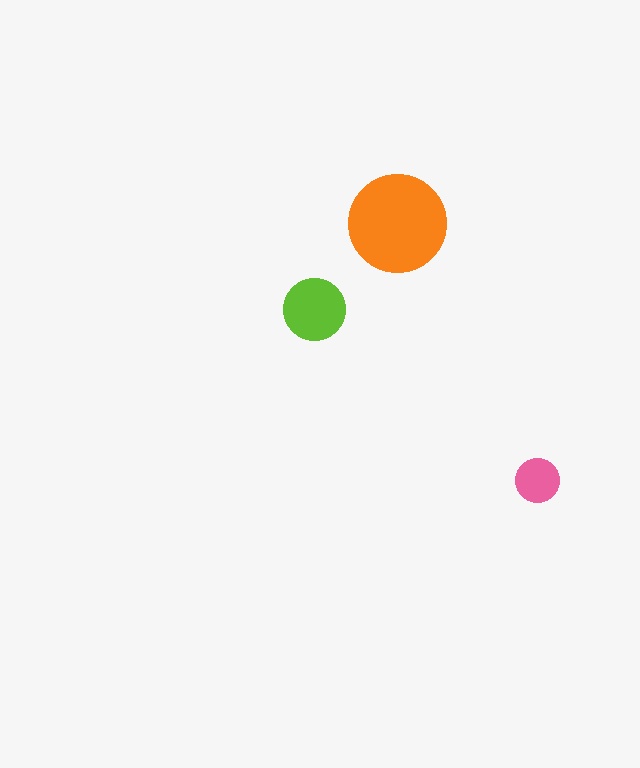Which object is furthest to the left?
The lime circle is leftmost.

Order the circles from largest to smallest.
the orange one, the lime one, the pink one.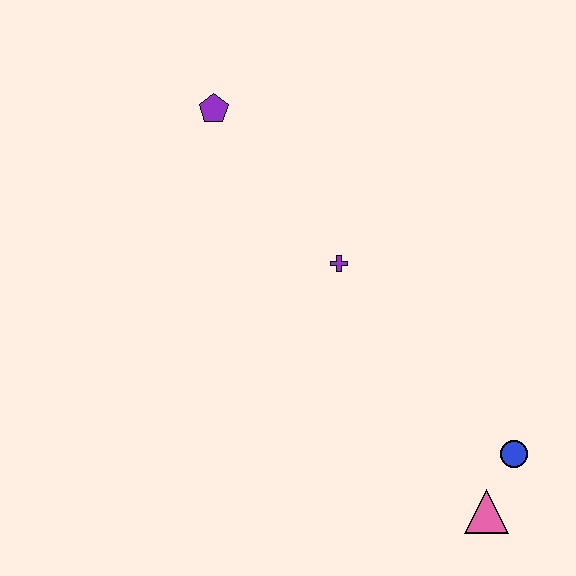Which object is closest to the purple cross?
The purple pentagon is closest to the purple cross.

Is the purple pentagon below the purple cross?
No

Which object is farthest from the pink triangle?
The purple pentagon is farthest from the pink triangle.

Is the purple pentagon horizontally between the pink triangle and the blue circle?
No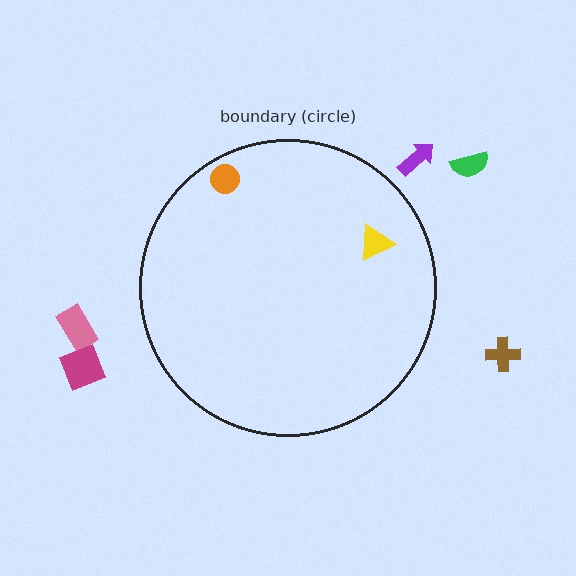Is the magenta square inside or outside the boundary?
Outside.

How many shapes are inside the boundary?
2 inside, 5 outside.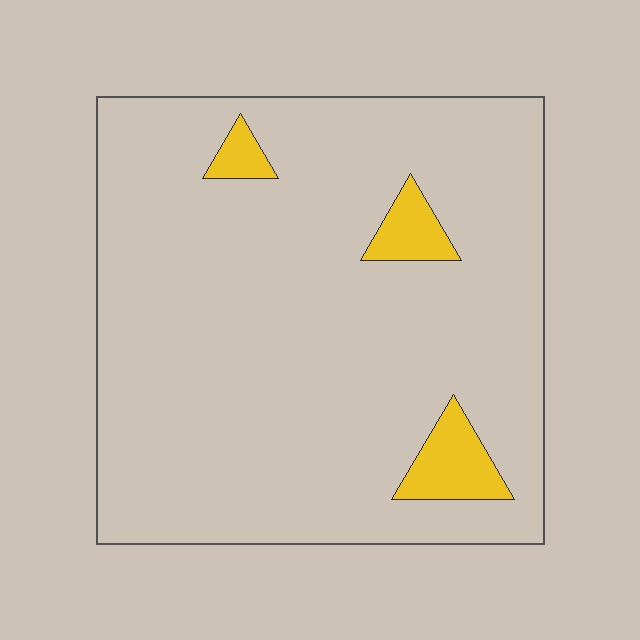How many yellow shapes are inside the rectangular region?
3.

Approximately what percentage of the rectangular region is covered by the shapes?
Approximately 5%.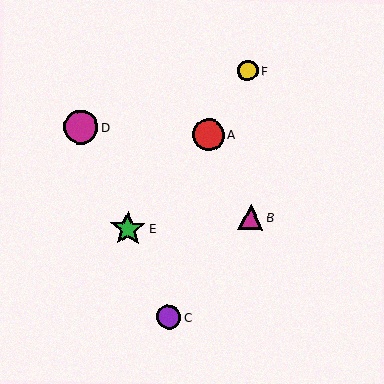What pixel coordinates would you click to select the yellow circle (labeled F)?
Click at (247, 71) to select the yellow circle F.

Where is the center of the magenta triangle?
The center of the magenta triangle is at (251, 217).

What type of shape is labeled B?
Shape B is a magenta triangle.